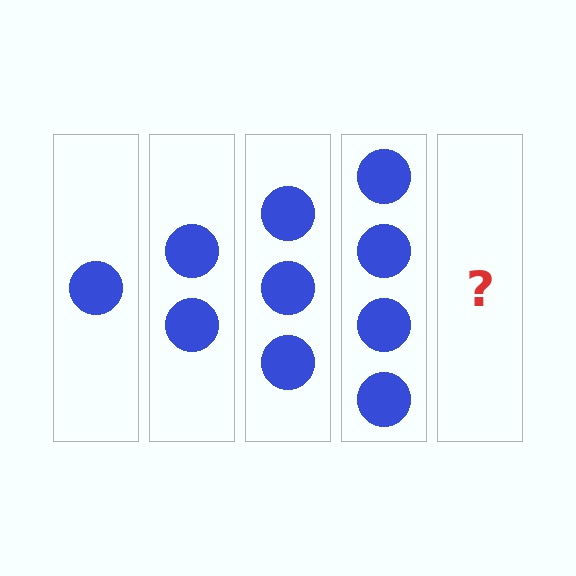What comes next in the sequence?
The next element should be 5 circles.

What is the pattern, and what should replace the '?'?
The pattern is that each step adds one more circle. The '?' should be 5 circles.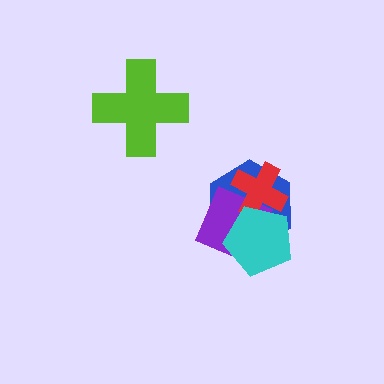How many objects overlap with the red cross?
3 objects overlap with the red cross.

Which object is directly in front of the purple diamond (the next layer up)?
The red cross is directly in front of the purple diamond.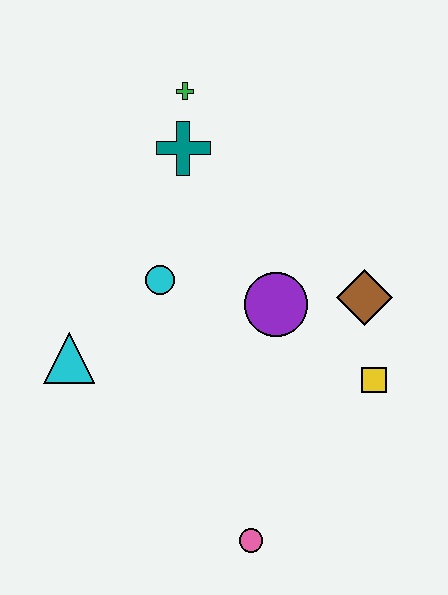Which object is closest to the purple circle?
The brown diamond is closest to the purple circle.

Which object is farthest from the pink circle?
The green cross is farthest from the pink circle.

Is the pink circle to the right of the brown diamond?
No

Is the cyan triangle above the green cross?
No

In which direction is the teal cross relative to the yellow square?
The teal cross is above the yellow square.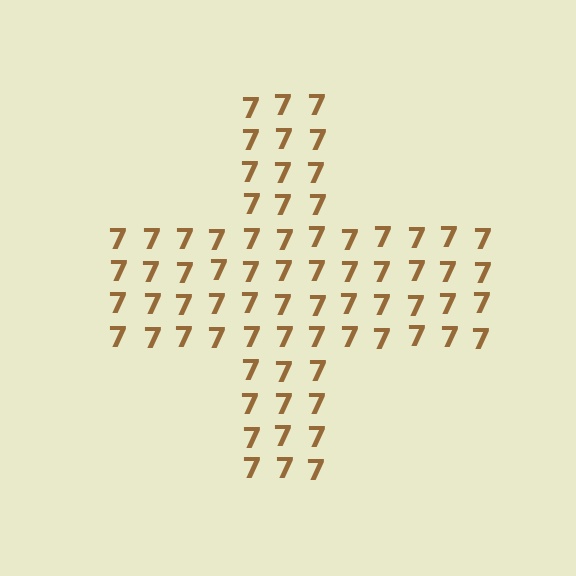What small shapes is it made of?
It is made of small digit 7's.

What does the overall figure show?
The overall figure shows a cross.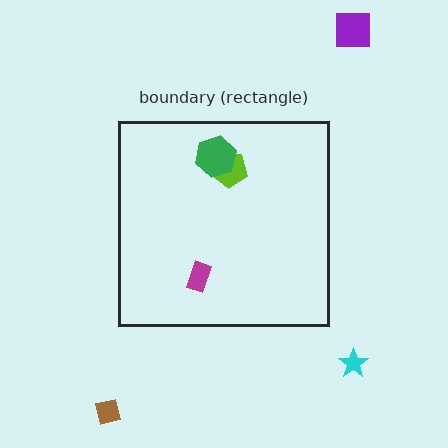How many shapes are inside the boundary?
3 inside, 3 outside.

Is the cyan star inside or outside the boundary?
Outside.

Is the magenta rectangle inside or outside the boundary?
Inside.